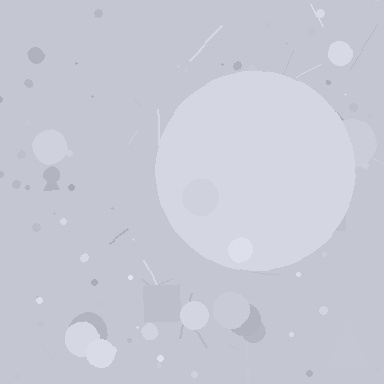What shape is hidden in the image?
A circle is hidden in the image.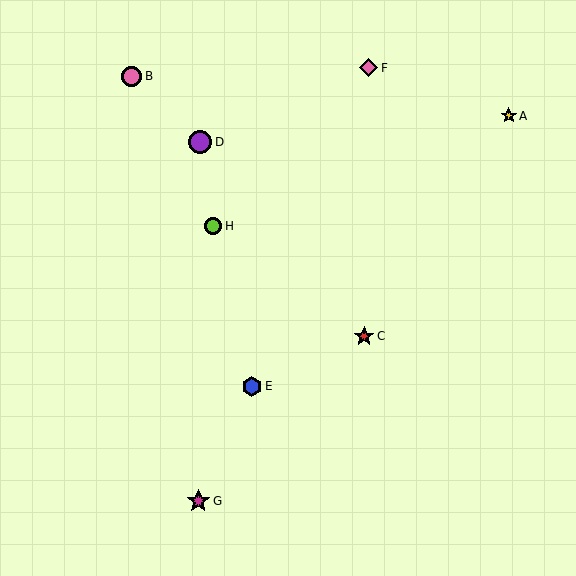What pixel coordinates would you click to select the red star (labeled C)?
Click at (364, 336) to select the red star C.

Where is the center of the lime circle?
The center of the lime circle is at (213, 226).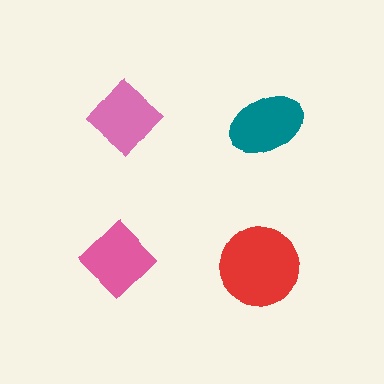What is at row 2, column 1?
A pink diamond.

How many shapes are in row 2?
2 shapes.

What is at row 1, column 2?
A teal ellipse.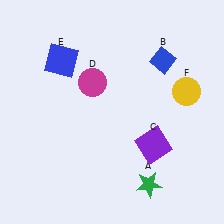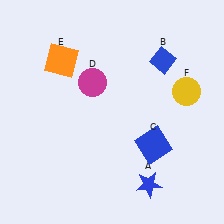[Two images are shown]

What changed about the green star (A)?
In Image 1, A is green. In Image 2, it changed to blue.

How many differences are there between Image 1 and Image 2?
There are 3 differences between the two images.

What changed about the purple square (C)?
In Image 1, C is purple. In Image 2, it changed to blue.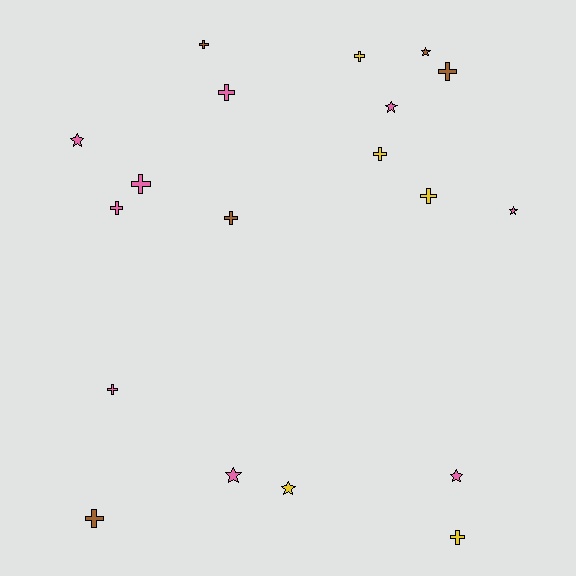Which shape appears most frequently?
Cross, with 12 objects.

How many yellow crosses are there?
There are 4 yellow crosses.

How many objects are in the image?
There are 19 objects.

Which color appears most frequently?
Pink, with 9 objects.